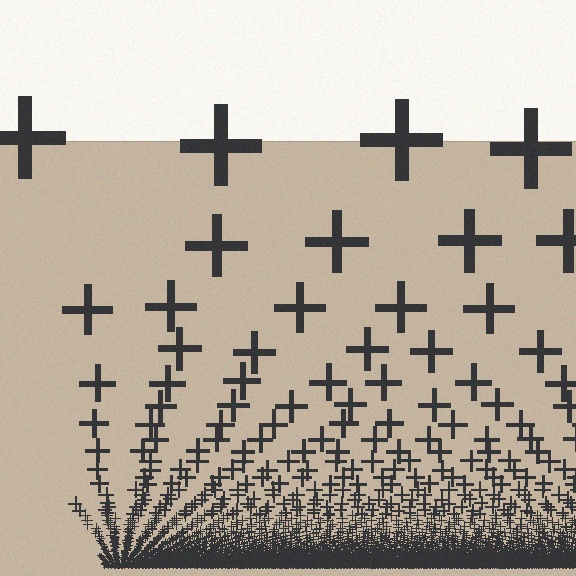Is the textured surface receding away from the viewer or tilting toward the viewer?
The surface appears to tilt toward the viewer. Texture elements get larger and sparser toward the top.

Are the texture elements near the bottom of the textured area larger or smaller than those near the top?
Smaller. The gradient is inverted — elements near the bottom are smaller and denser.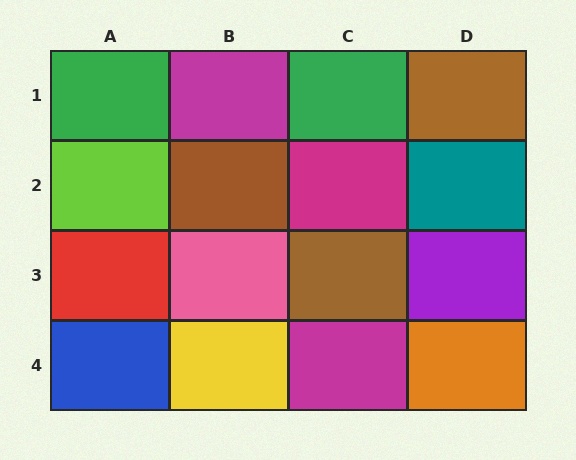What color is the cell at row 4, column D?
Orange.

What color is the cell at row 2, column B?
Brown.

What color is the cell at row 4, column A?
Blue.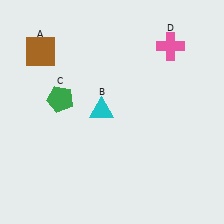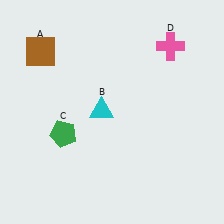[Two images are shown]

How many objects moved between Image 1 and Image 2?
1 object moved between the two images.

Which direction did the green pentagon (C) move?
The green pentagon (C) moved down.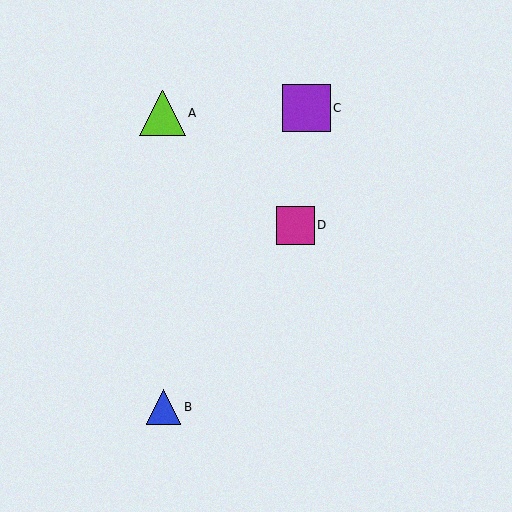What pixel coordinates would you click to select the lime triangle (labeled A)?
Click at (163, 113) to select the lime triangle A.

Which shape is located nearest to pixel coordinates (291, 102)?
The purple square (labeled C) at (306, 108) is nearest to that location.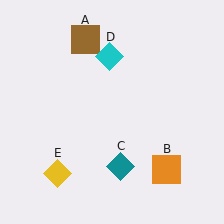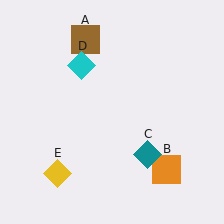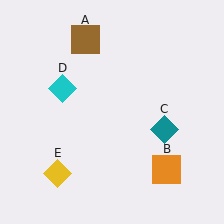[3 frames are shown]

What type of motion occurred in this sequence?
The teal diamond (object C), cyan diamond (object D) rotated counterclockwise around the center of the scene.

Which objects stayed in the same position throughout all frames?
Brown square (object A) and orange square (object B) and yellow diamond (object E) remained stationary.